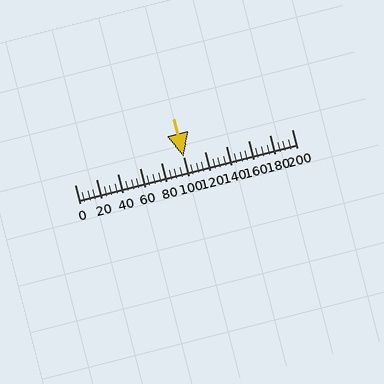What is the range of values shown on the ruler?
The ruler shows values from 0 to 200.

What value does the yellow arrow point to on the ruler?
The yellow arrow points to approximately 100.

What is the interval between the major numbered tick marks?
The major tick marks are spaced 20 units apart.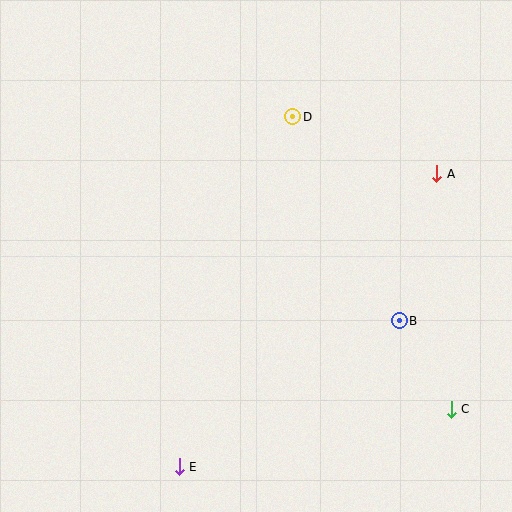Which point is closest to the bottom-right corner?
Point C is closest to the bottom-right corner.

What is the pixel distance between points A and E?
The distance between A and E is 390 pixels.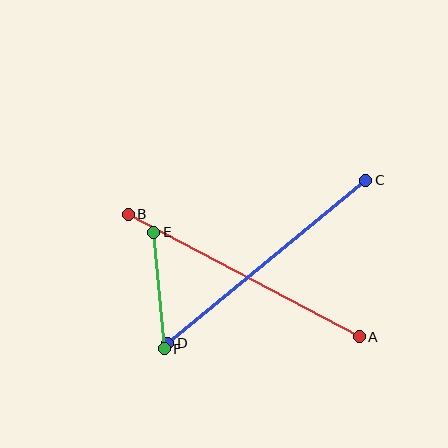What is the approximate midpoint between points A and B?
The midpoint is at approximately (244, 275) pixels.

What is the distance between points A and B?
The distance is approximately 261 pixels.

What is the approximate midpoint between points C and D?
The midpoint is at approximately (267, 262) pixels.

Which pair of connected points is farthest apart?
Points A and B are farthest apart.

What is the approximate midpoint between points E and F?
The midpoint is at approximately (159, 290) pixels.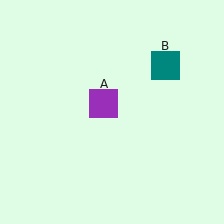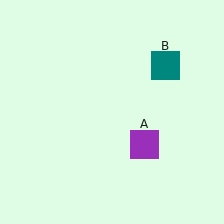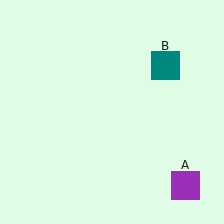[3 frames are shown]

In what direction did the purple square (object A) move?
The purple square (object A) moved down and to the right.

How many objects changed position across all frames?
1 object changed position: purple square (object A).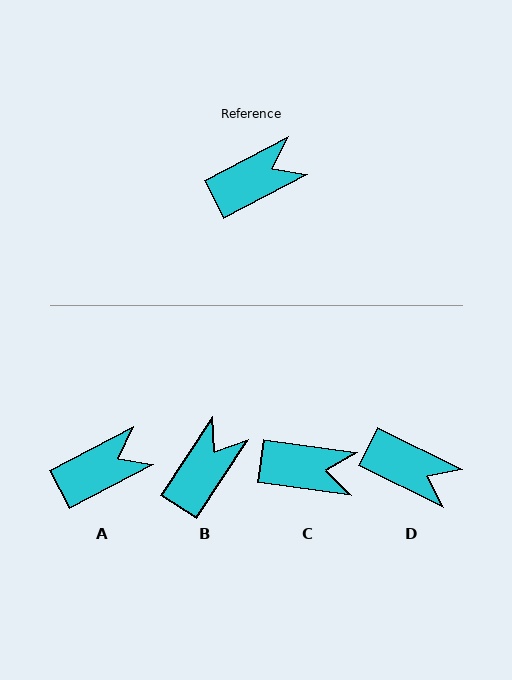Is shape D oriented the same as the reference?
No, it is off by about 54 degrees.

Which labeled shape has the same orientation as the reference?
A.